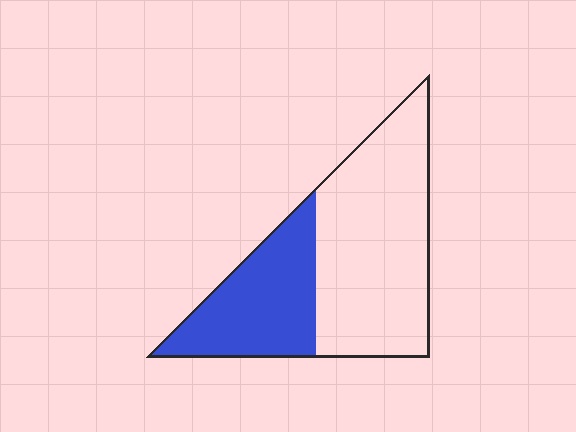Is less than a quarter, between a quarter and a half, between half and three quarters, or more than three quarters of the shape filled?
Between a quarter and a half.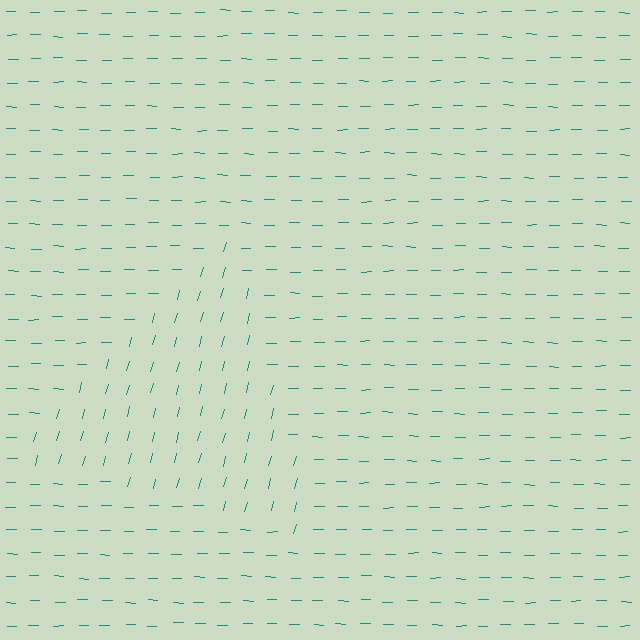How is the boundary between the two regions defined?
The boundary is defined purely by a change in line orientation (approximately 75 degrees difference). All lines are the same color and thickness.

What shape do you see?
I see a triangle.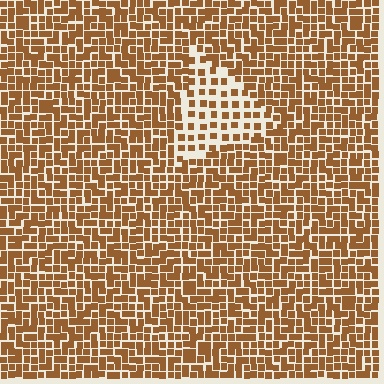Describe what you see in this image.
The image contains small brown elements arranged at two different densities. A triangle-shaped region is visible where the elements are less densely packed than the surrounding area.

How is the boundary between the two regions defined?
The boundary is defined by a change in element density (approximately 2.1x ratio). All elements are the same color, size, and shape.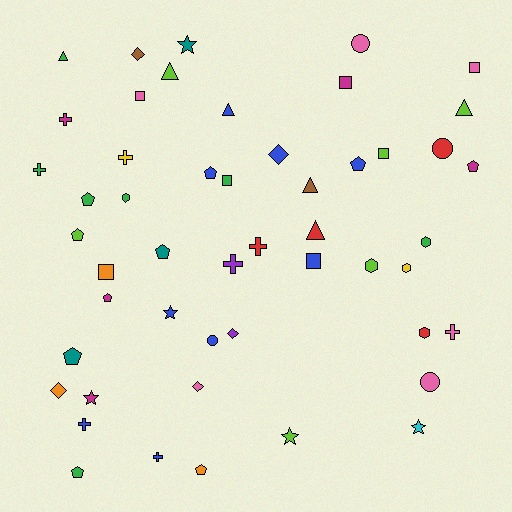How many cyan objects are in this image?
There is 1 cyan object.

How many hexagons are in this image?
There are 5 hexagons.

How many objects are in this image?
There are 50 objects.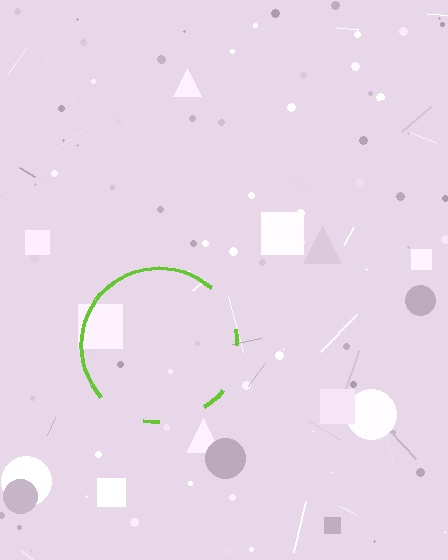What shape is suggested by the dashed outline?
The dashed outline suggests a circle.